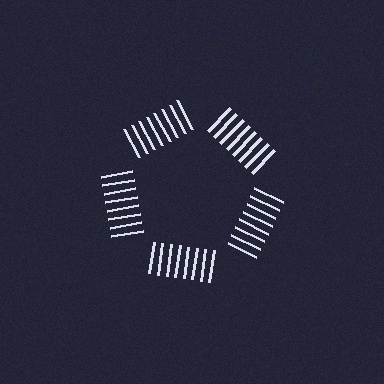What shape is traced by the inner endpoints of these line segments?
An illusory pentagon — the line segments terminate on its edges but no continuous stroke is drawn.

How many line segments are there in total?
40 — 8 along each of the 5 edges.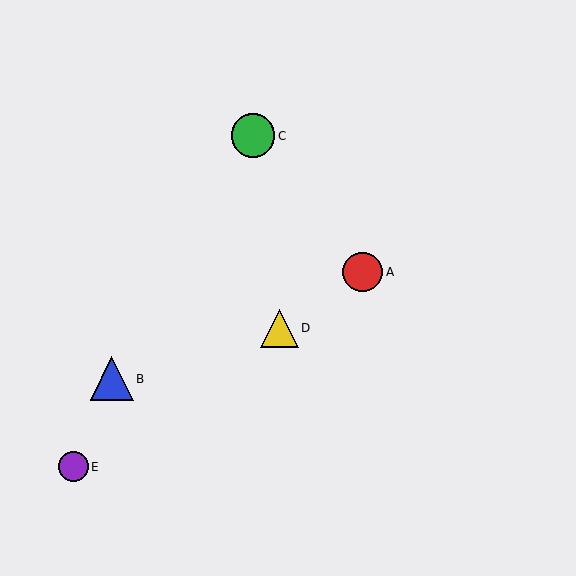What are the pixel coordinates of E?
Object E is at (73, 467).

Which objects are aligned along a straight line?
Objects A, D, E are aligned along a straight line.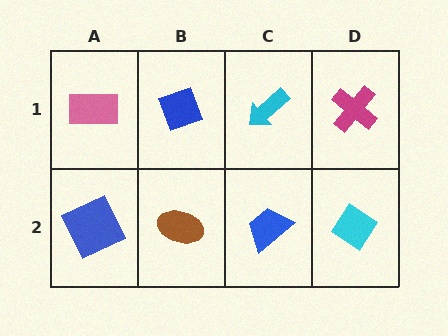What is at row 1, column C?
A cyan arrow.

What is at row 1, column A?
A pink rectangle.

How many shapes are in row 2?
4 shapes.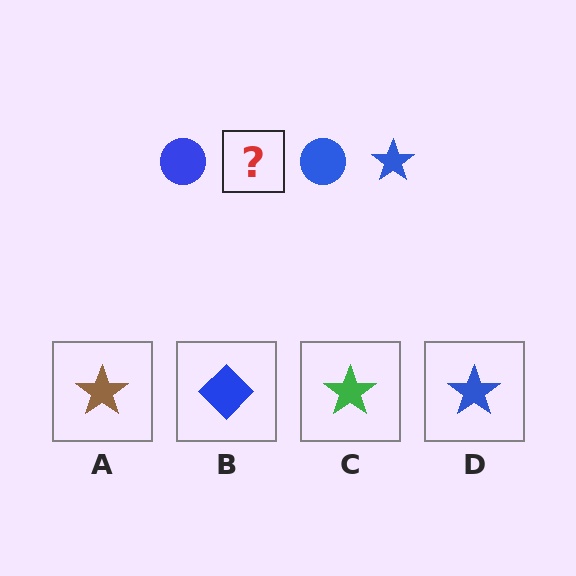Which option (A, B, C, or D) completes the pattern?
D.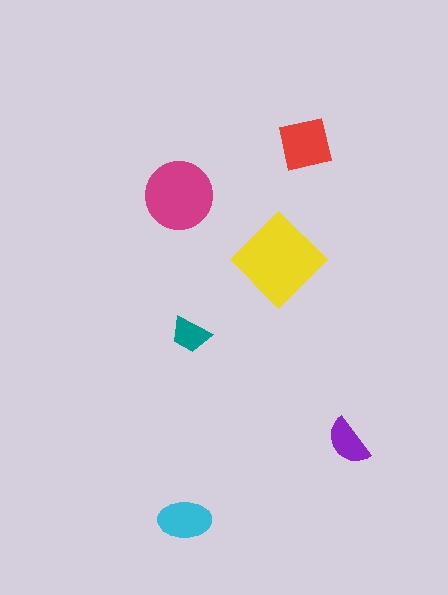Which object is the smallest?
The teal trapezoid.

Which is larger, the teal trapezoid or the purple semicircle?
The purple semicircle.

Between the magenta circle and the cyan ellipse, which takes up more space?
The magenta circle.